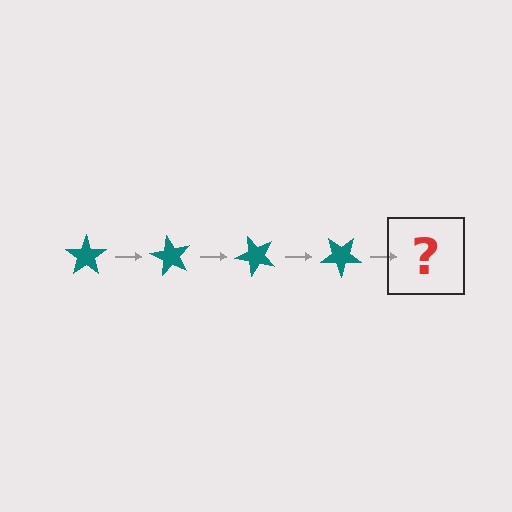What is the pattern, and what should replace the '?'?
The pattern is that the star rotates 60 degrees each step. The '?' should be a teal star rotated 240 degrees.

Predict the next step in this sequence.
The next step is a teal star rotated 240 degrees.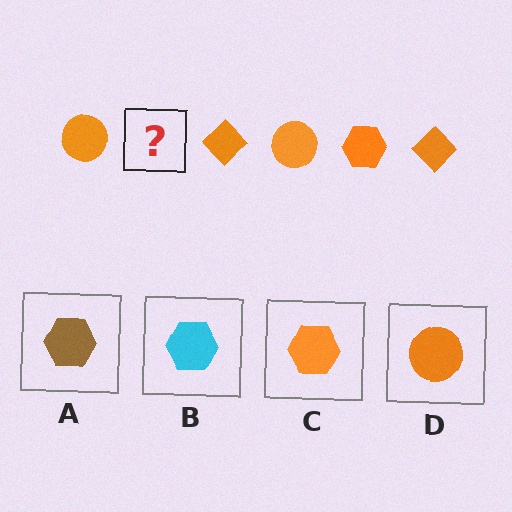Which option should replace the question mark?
Option C.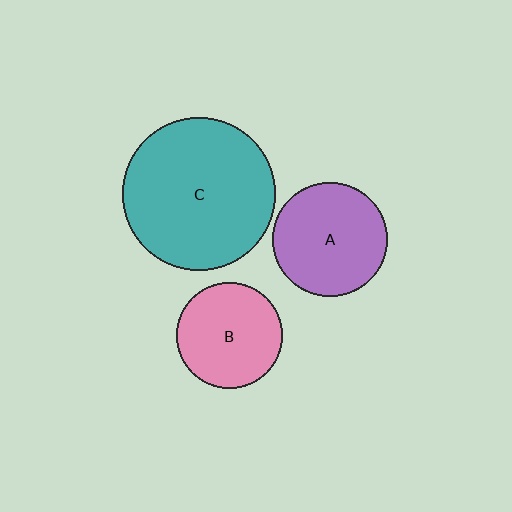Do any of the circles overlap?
No, none of the circles overlap.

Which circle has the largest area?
Circle C (teal).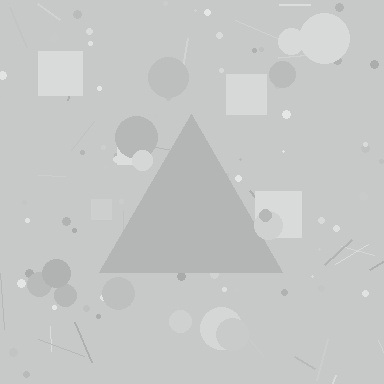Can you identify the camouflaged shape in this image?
The camouflaged shape is a triangle.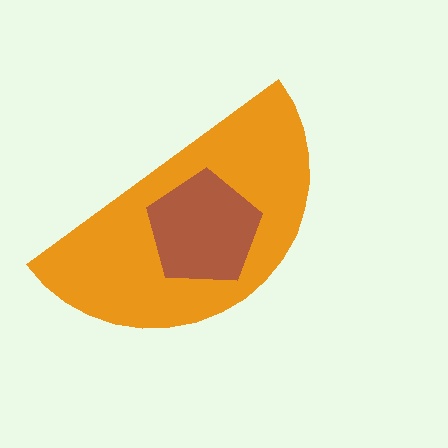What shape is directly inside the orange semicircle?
The brown pentagon.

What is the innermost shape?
The brown pentagon.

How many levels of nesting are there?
2.